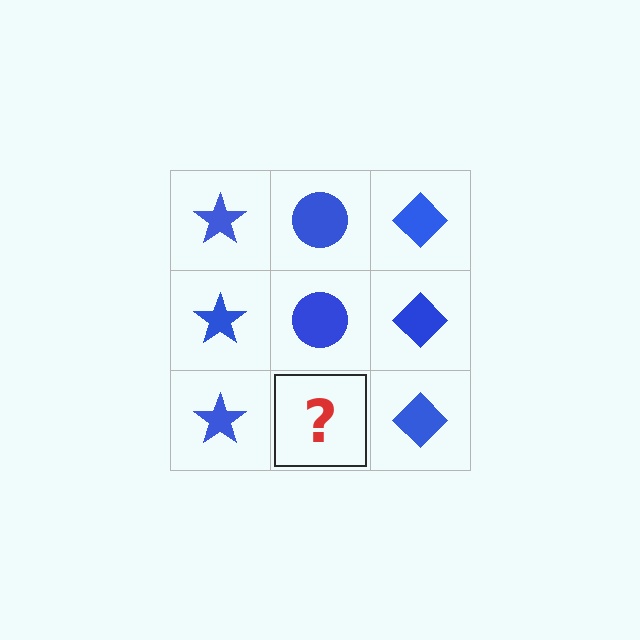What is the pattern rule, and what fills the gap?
The rule is that each column has a consistent shape. The gap should be filled with a blue circle.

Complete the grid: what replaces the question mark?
The question mark should be replaced with a blue circle.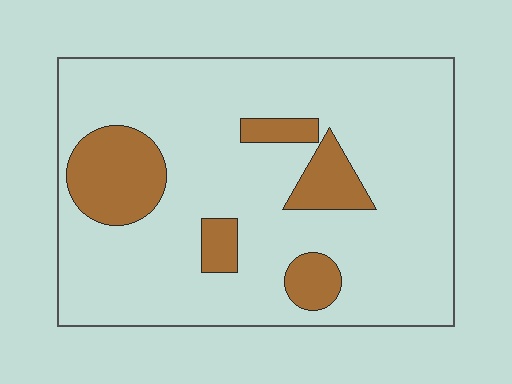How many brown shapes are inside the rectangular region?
5.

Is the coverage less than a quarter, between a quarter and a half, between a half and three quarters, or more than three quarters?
Less than a quarter.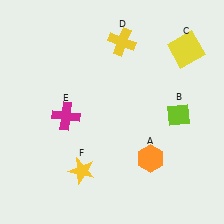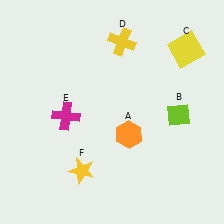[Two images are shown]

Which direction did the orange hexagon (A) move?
The orange hexagon (A) moved up.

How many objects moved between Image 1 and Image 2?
1 object moved between the two images.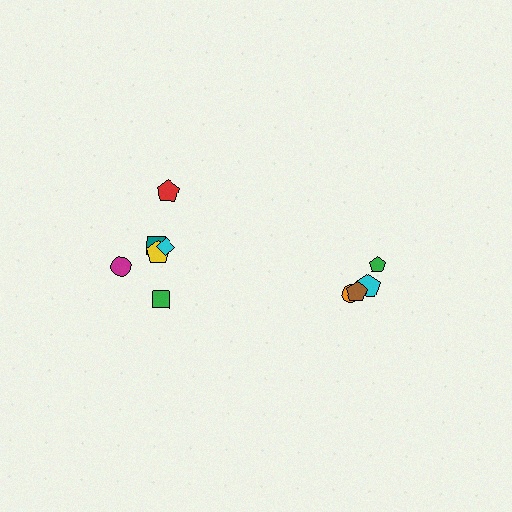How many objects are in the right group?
There are 4 objects.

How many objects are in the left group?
There are 6 objects.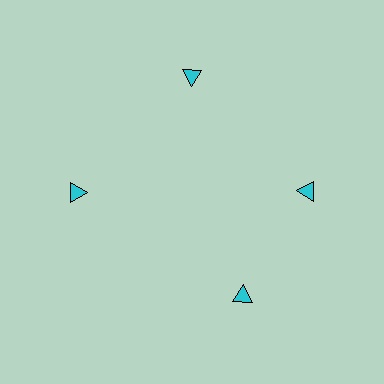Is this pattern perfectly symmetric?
No. The 4 cyan triangles are arranged in a ring, but one element near the 6 o'clock position is rotated out of alignment along the ring, breaking the 4-fold rotational symmetry.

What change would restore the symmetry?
The symmetry would be restored by rotating it back into even spacing with its neighbors so that all 4 triangles sit at equal angles and equal distance from the center.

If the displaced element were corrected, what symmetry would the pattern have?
It would have 4-fold rotational symmetry — the pattern would map onto itself every 90 degrees.